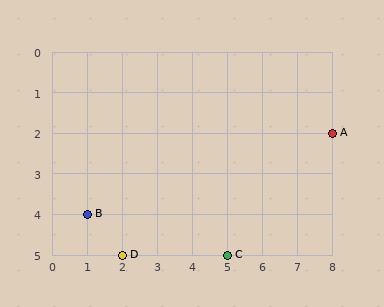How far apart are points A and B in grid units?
Points A and B are 7 columns and 2 rows apart (about 7.3 grid units diagonally).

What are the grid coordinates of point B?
Point B is at grid coordinates (1, 4).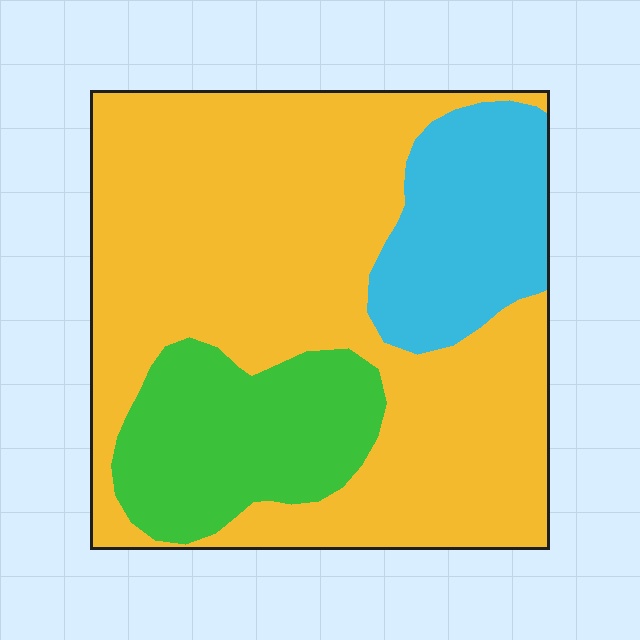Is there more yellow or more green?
Yellow.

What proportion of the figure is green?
Green covers 19% of the figure.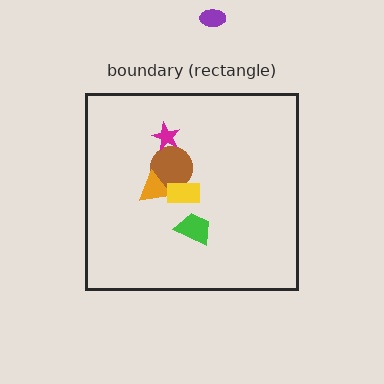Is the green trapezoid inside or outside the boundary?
Inside.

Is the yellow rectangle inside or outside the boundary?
Inside.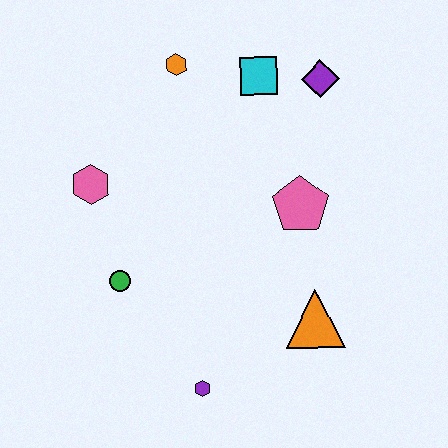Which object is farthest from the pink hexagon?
The orange triangle is farthest from the pink hexagon.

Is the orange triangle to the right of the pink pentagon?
Yes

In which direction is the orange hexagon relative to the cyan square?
The orange hexagon is to the left of the cyan square.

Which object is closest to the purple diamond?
The cyan square is closest to the purple diamond.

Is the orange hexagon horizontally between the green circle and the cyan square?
Yes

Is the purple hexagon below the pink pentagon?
Yes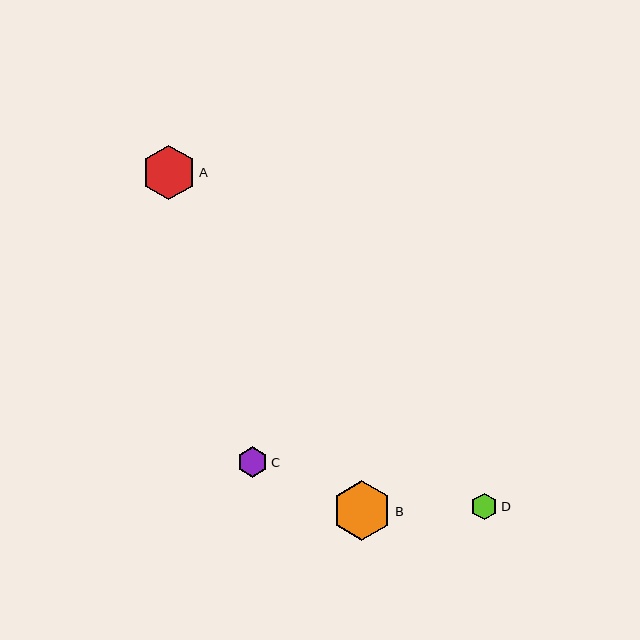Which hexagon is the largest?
Hexagon B is the largest with a size of approximately 59 pixels.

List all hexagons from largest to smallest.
From largest to smallest: B, A, C, D.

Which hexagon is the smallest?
Hexagon D is the smallest with a size of approximately 27 pixels.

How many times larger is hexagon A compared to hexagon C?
Hexagon A is approximately 1.8 times the size of hexagon C.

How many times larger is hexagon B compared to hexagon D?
Hexagon B is approximately 2.2 times the size of hexagon D.